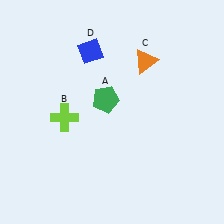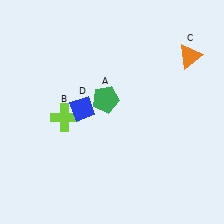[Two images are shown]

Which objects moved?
The objects that moved are: the orange triangle (C), the blue diamond (D).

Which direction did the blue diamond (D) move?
The blue diamond (D) moved down.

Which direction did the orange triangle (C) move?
The orange triangle (C) moved right.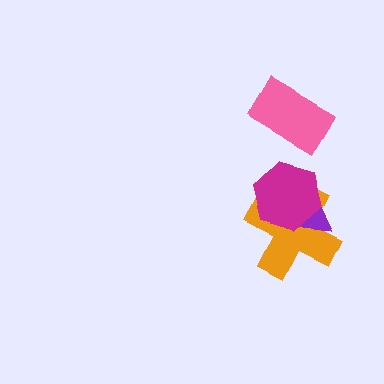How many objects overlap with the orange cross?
2 objects overlap with the orange cross.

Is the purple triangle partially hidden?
Yes, it is partially covered by another shape.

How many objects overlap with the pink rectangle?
0 objects overlap with the pink rectangle.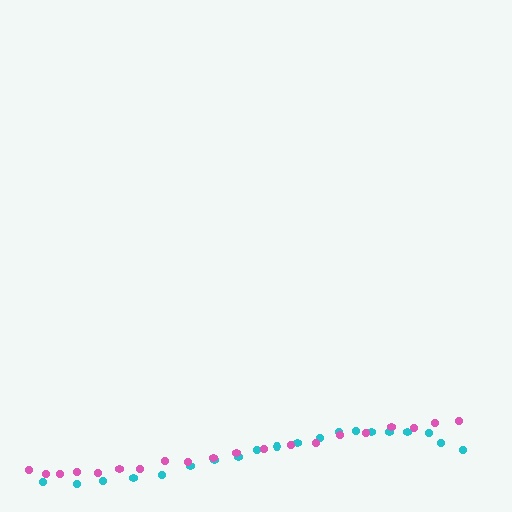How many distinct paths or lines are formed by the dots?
There are 2 distinct paths.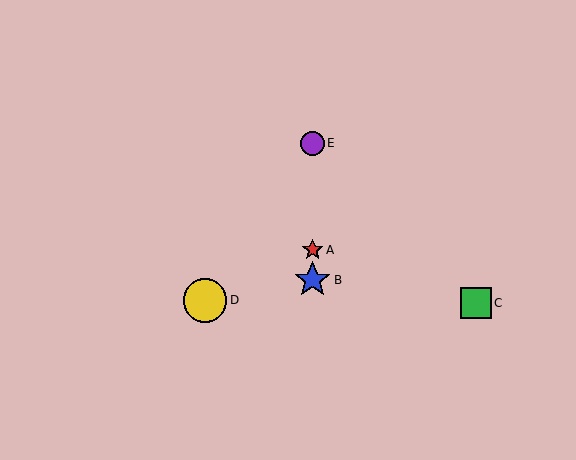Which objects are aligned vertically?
Objects A, B, E are aligned vertically.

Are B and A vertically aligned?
Yes, both are at x≈313.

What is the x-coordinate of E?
Object E is at x≈313.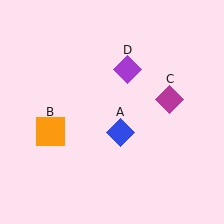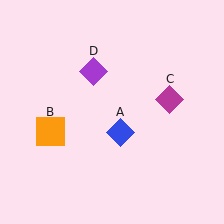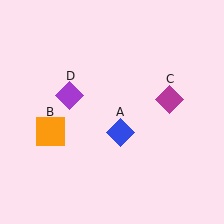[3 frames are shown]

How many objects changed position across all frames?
1 object changed position: purple diamond (object D).